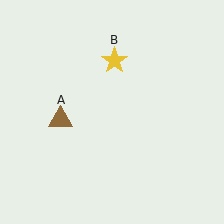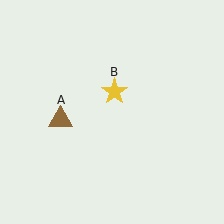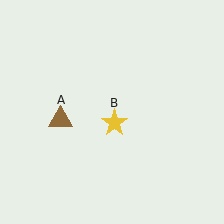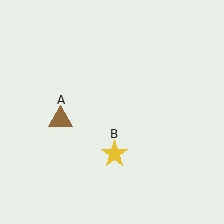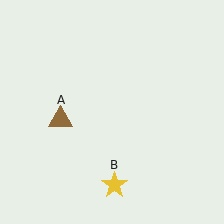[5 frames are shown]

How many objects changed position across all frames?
1 object changed position: yellow star (object B).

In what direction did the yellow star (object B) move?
The yellow star (object B) moved down.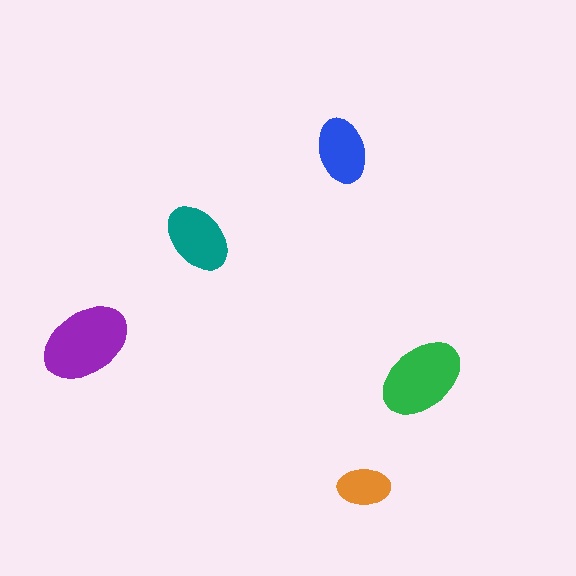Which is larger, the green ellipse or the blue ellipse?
The green one.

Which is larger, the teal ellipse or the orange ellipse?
The teal one.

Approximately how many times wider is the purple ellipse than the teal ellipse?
About 1.5 times wider.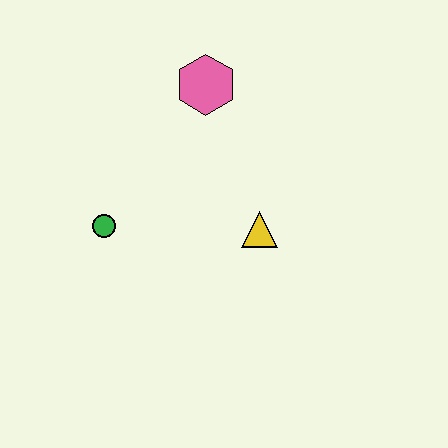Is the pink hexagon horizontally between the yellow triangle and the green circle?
Yes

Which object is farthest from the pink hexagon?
The green circle is farthest from the pink hexagon.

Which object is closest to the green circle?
The yellow triangle is closest to the green circle.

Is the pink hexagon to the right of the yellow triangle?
No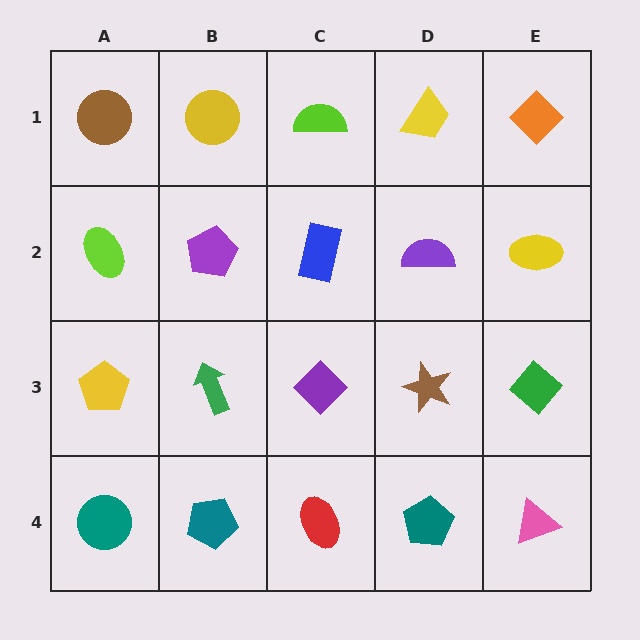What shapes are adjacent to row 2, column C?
A lime semicircle (row 1, column C), a purple diamond (row 3, column C), a purple pentagon (row 2, column B), a purple semicircle (row 2, column D).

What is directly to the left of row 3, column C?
A green arrow.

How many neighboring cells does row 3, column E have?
3.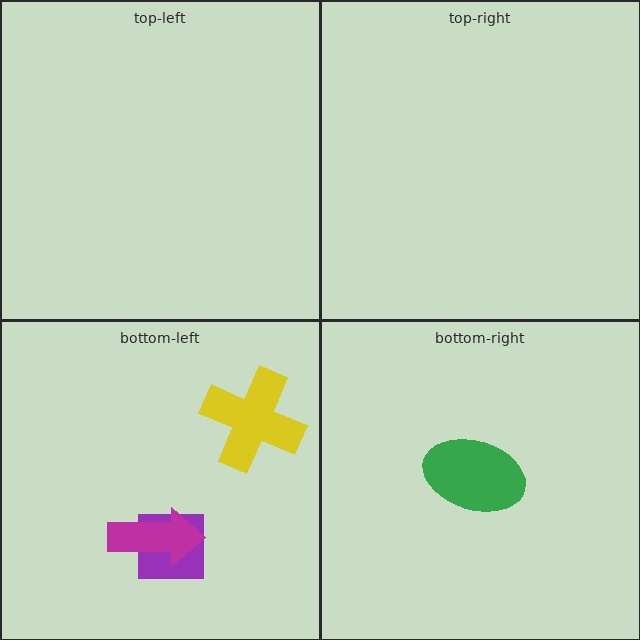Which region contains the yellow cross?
The bottom-left region.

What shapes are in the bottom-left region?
The purple square, the magenta arrow, the yellow cross.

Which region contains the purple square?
The bottom-left region.